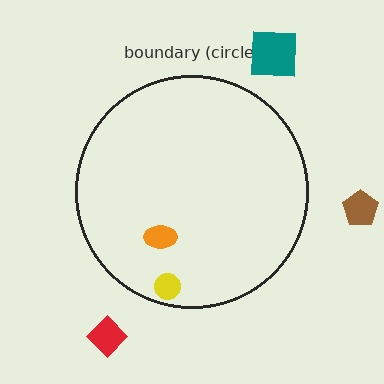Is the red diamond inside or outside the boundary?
Outside.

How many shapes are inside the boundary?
2 inside, 3 outside.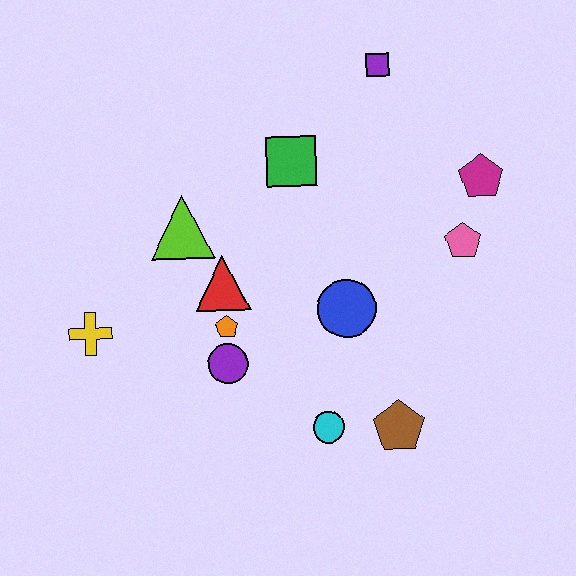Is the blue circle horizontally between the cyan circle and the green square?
No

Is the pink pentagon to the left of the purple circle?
No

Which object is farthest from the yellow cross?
The magenta pentagon is farthest from the yellow cross.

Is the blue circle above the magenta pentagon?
No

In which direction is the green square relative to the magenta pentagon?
The green square is to the left of the magenta pentagon.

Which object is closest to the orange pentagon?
The purple circle is closest to the orange pentagon.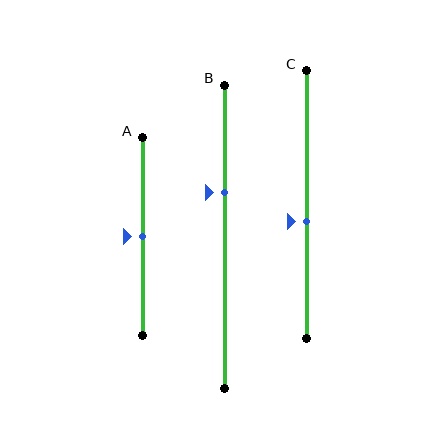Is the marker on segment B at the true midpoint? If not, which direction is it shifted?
No, the marker on segment B is shifted upward by about 15% of the segment length.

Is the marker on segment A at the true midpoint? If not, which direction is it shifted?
Yes, the marker on segment A is at the true midpoint.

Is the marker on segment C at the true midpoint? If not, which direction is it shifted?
No, the marker on segment C is shifted downward by about 6% of the segment length.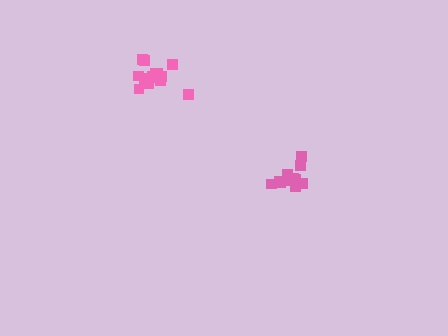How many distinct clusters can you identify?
There are 2 distinct clusters.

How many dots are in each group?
Group 1: 13 dots, Group 2: 14 dots (27 total).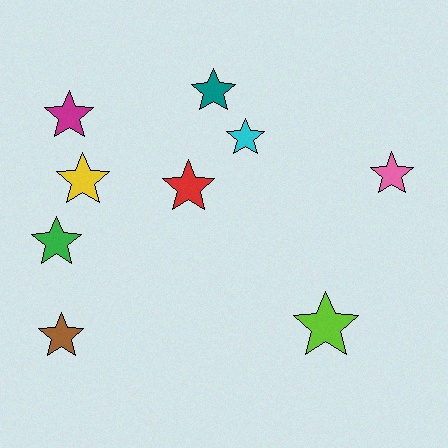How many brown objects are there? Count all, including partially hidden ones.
There is 1 brown object.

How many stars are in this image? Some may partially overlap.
There are 9 stars.